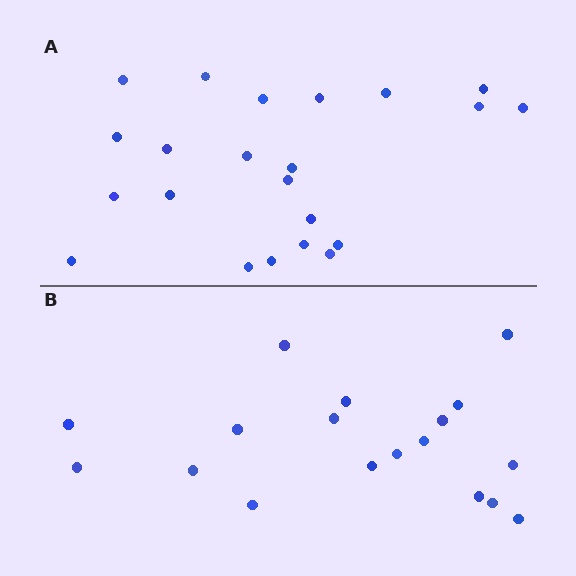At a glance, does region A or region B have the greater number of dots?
Region A (the top region) has more dots.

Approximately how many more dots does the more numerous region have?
Region A has about 4 more dots than region B.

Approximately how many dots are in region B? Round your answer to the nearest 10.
About 20 dots. (The exact count is 18, which rounds to 20.)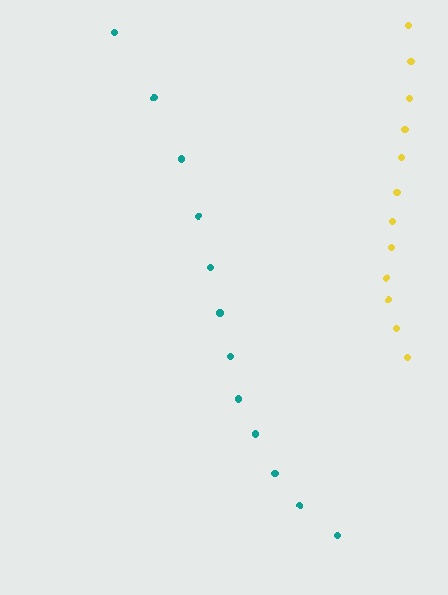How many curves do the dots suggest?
There are 2 distinct paths.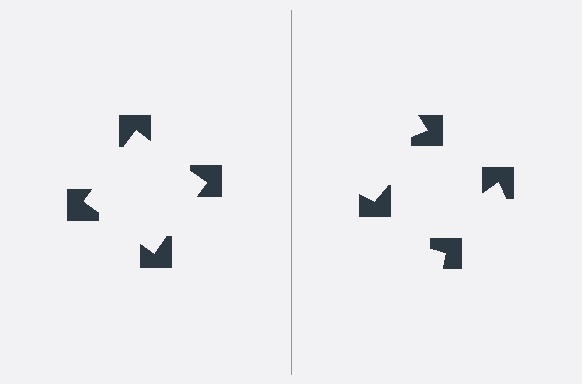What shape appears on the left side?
An illusory square.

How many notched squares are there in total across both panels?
8 — 4 on each side.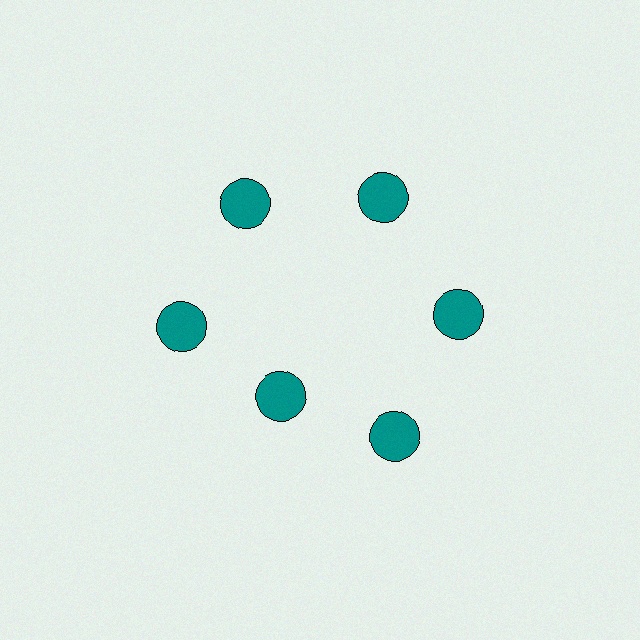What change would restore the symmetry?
The symmetry would be restored by moving it outward, back onto the ring so that all 6 circles sit at equal angles and equal distance from the center.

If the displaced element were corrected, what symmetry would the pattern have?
It would have 6-fold rotational symmetry — the pattern would map onto itself every 60 degrees.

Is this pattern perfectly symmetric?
No. The 6 teal circles are arranged in a ring, but one element near the 7 o'clock position is pulled inward toward the center, breaking the 6-fold rotational symmetry.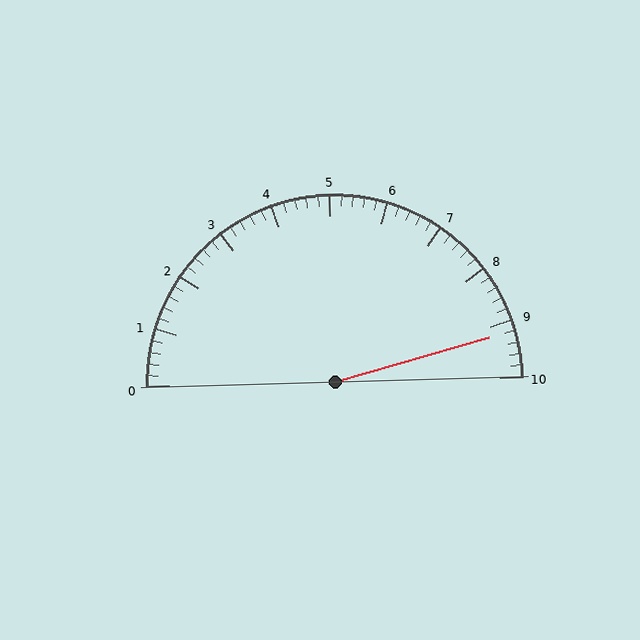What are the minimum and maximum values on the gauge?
The gauge ranges from 0 to 10.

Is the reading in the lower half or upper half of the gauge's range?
The reading is in the upper half of the range (0 to 10).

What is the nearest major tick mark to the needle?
The nearest major tick mark is 9.